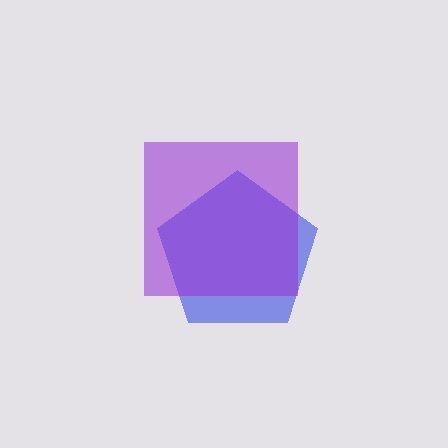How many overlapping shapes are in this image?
There are 2 overlapping shapes in the image.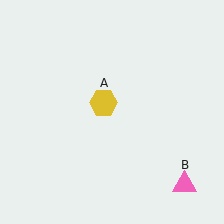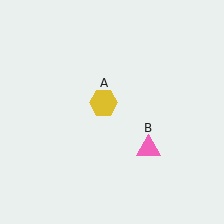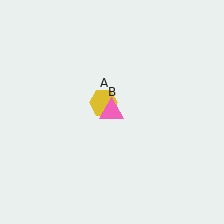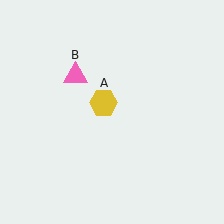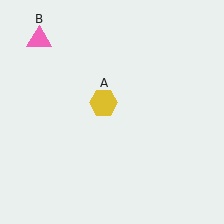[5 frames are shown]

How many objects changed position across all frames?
1 object changed position: pink triangle (object B).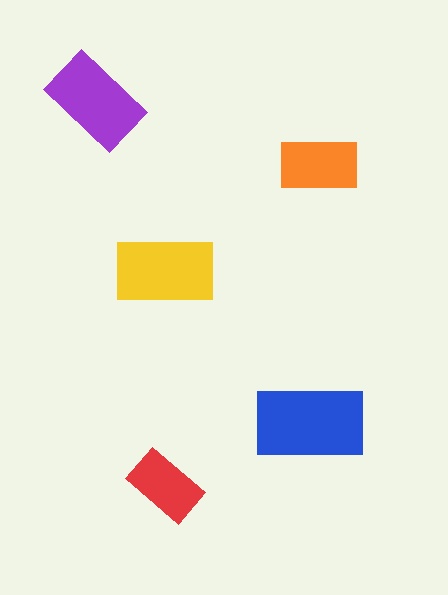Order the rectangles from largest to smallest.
the blue one, the yellow one, the purple one, the orange one, the red one.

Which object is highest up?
The purple rectangle is topmost.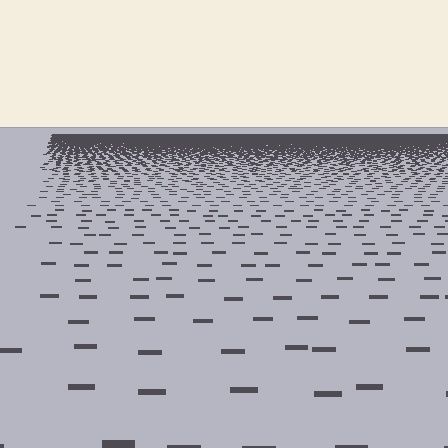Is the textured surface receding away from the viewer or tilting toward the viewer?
The surface is receding away from the viewer. Texture elements get smaller and denser toward the top.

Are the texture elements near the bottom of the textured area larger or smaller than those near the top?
Larger. Near the bottom, elements are closer to the viewer and appear at a bigger on-screen size.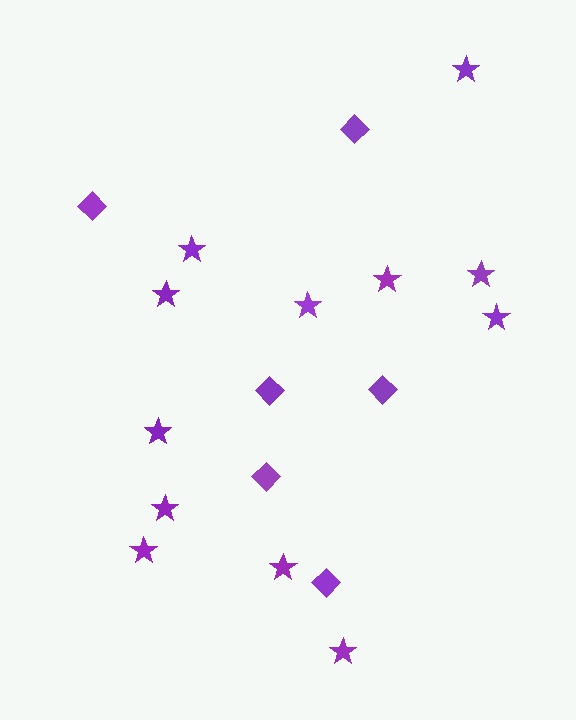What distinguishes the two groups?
There are 2 groups: one group of diamonds (6) and one group of stars (12).